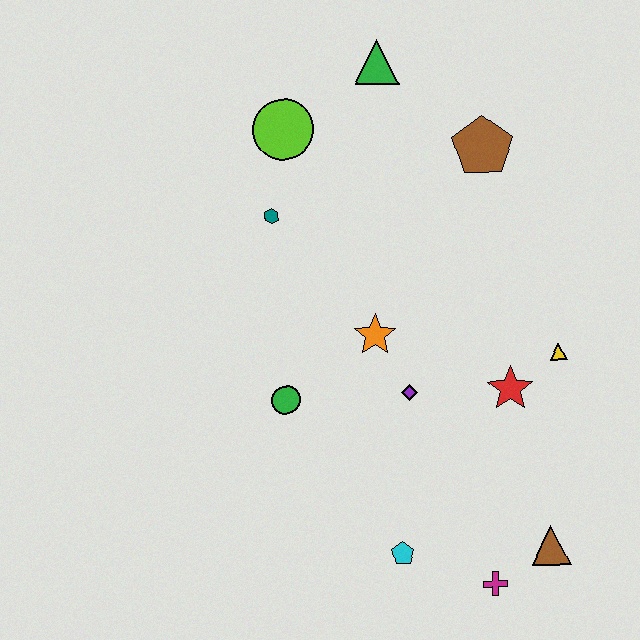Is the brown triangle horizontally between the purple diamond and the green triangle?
No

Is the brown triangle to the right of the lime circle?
Yes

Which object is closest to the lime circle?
The teal hexagon is closest to the lime circle.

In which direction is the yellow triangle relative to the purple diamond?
The yellow triangle is to the right of the purple diamond.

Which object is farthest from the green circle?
The green triangle is farthest from the green circle.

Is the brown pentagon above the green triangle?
No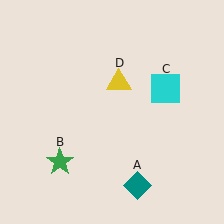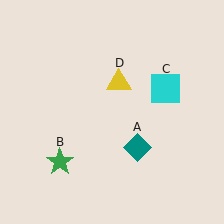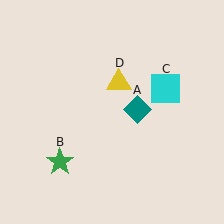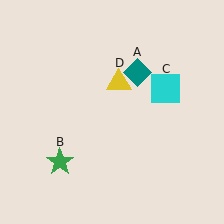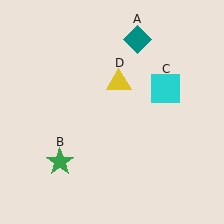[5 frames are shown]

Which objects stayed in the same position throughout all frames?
Green star (object B) and cyan square (object C) and yellow triangle (object D) remained stationary.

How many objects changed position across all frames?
1 object changed position: teal diamond (object A).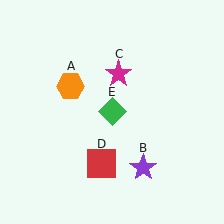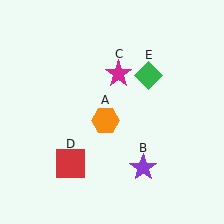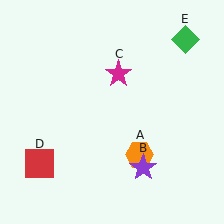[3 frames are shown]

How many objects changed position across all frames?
3 objects changed position: orange hexagon (object A), red square (object D), green diamond (object E).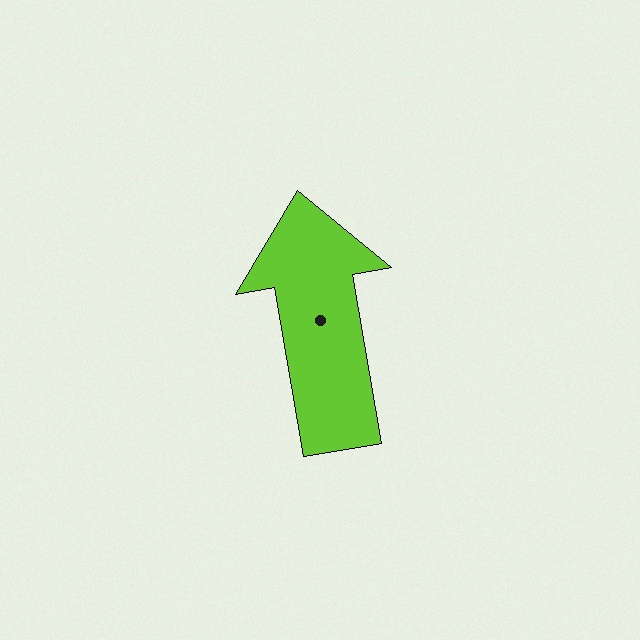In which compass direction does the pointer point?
North.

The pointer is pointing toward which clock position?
Roughly 12 o'clock.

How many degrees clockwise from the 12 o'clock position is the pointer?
Approximately 350 degrees.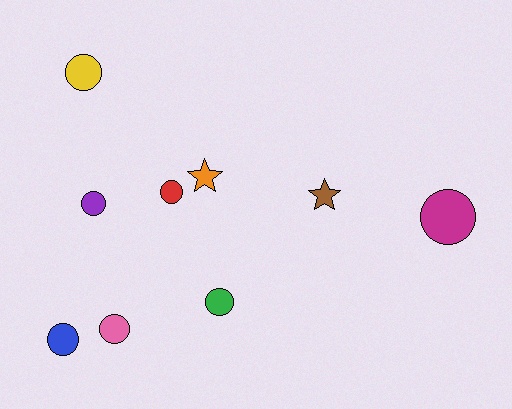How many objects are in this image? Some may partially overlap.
There are 9 objects.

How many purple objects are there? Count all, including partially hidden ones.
There is 1 purple object.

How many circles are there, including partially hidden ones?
There are 7 circles.